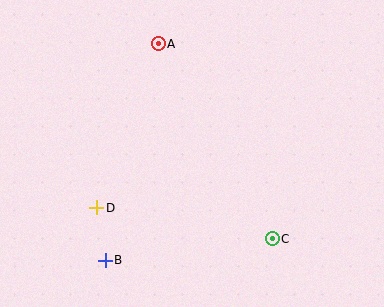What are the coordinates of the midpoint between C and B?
The midpoint between C and B is at (189, 250).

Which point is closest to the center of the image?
Point D at (97, 208) is closest to the center.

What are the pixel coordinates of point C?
Point C is at (272, 239).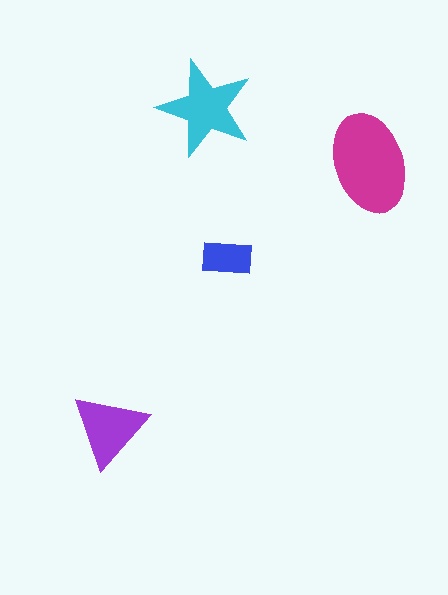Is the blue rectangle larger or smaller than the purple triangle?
Smaller.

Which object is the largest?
The magenta ellipse.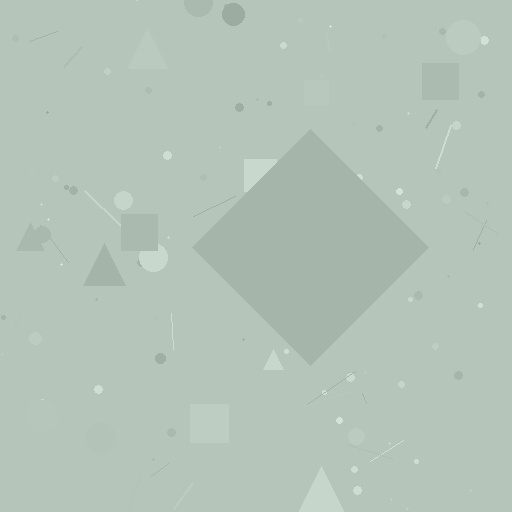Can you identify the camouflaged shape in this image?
The camouflaged shape is a diamond.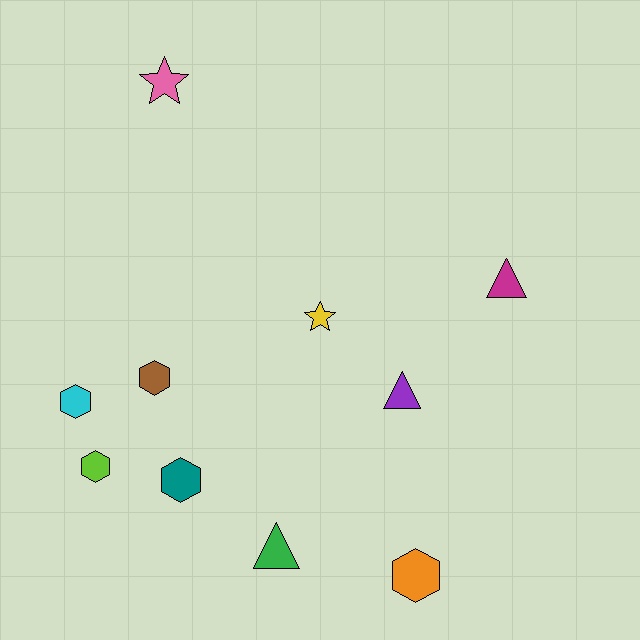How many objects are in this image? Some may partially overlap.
There are 10 objects.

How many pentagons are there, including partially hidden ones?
There are no pentagons.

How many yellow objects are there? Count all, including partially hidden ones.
There is 1 yellow object.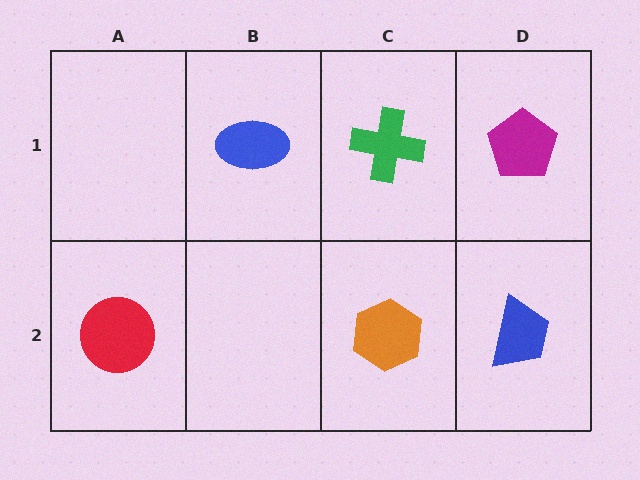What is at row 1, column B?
A blue ellipse.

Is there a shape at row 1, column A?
No, that cell is empty.